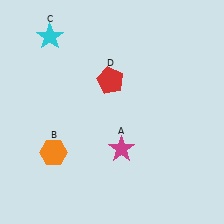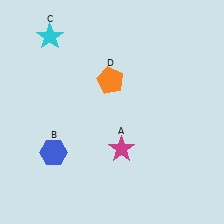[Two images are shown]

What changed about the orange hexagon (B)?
In Image 1, B is orange. In Image 2, it changed to blue.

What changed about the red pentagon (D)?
In Image 1, D is red. In Image 2, it changed to orange.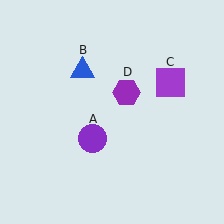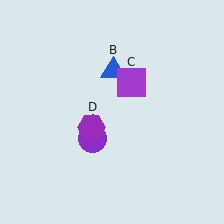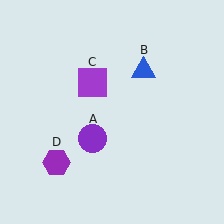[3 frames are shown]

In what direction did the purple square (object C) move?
The purple square (object C) moved left.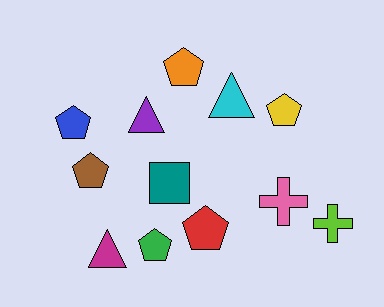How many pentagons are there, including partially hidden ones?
There are 6 pentagons.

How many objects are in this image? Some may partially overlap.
There are 12 objects.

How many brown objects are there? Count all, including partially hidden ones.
There is 1 brown object.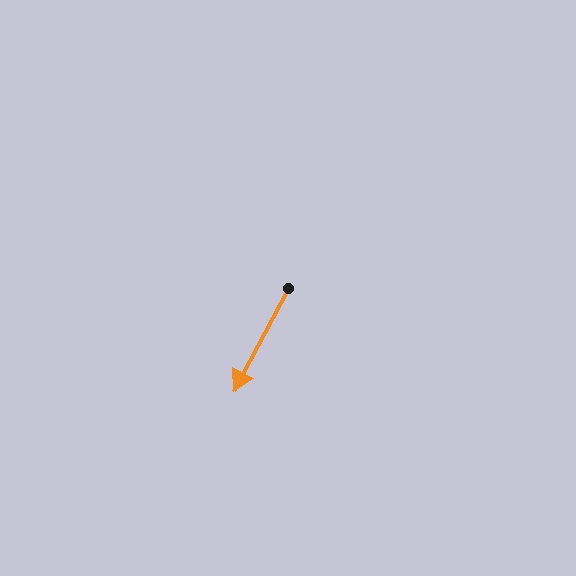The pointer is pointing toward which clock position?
Roughly 7 o'clock.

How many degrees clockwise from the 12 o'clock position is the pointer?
Approximately 208 degrees.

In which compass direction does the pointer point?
Southwest.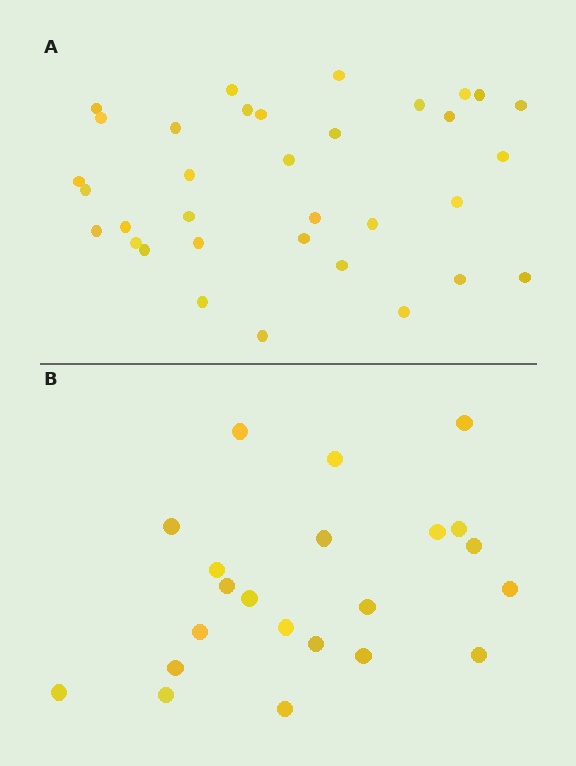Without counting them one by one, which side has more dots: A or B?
Region A (the top region) has more dots.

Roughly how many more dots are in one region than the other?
Region A has roughly 12 or so more dots than region B.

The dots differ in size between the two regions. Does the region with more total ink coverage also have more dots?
No. Region B has more total ink coverage because its dots are larger, but region A actually contains more individual dots. Total area can be misleading — the number of items is what matters here.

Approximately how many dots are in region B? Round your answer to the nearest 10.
About 20 dots. (The exact count is 22, which rounds to 20.)